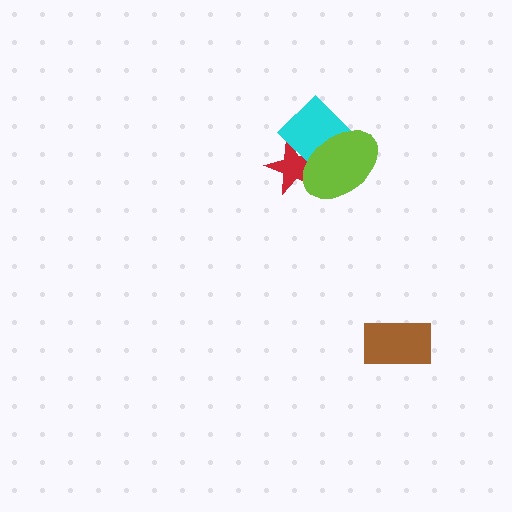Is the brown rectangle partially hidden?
No, no other shape covers it.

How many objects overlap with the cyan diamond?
2 objects overlap with the cyan diamond.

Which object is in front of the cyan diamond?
The lime ellipse is in front of the cyan diamond.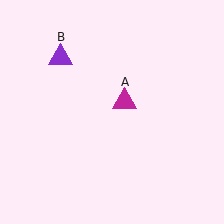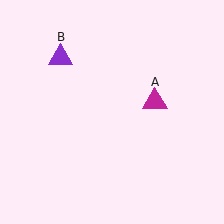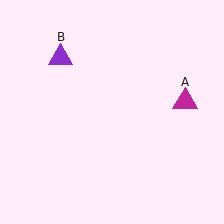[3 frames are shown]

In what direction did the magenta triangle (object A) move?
The magenta triangle (object A) moved right.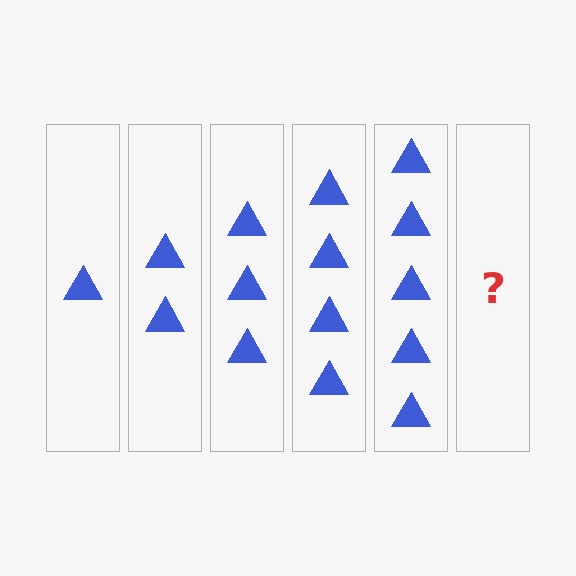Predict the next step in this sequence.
The next step is 6 triangles.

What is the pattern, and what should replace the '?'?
The pattern is that each step adds one more triangle. The '?' should be 6 triangles.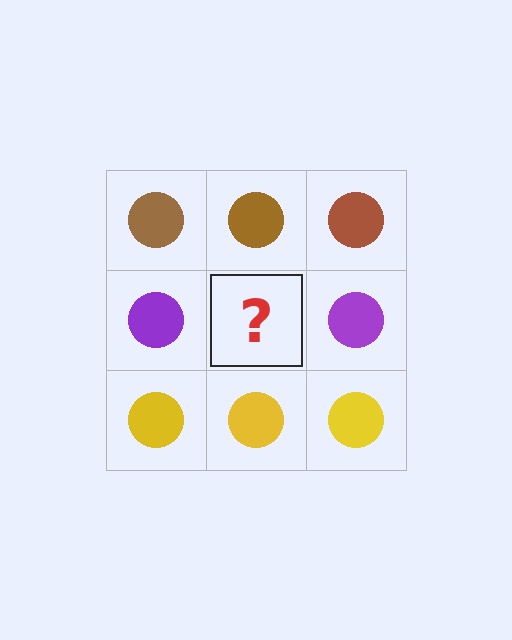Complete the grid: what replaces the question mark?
The question mark should be replaced with a purple circle.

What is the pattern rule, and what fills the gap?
The rule is that each row has a consistent color. The gap should be filled with a purple circle.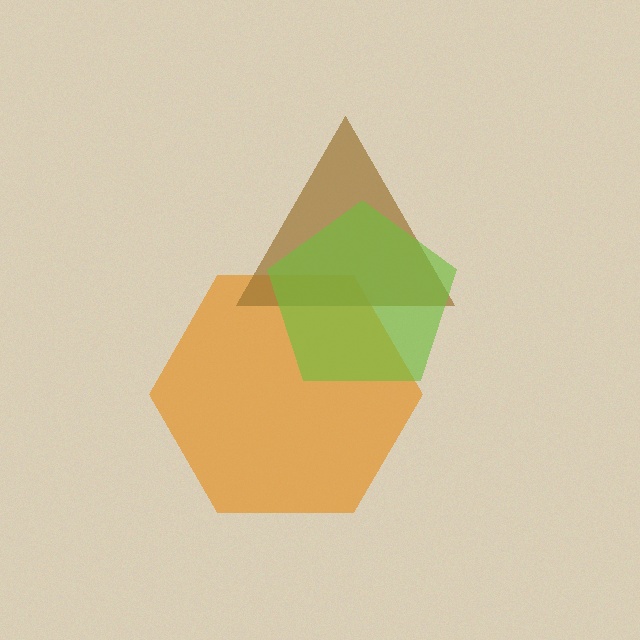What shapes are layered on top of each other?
The layered shapes are: an orange hexagon, a brown triangle, a lime pentagon.